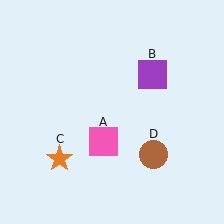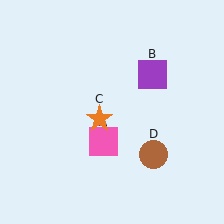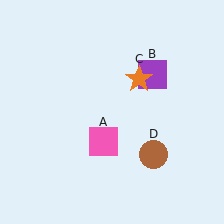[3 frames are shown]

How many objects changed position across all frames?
1 object changed position: orange star (object C).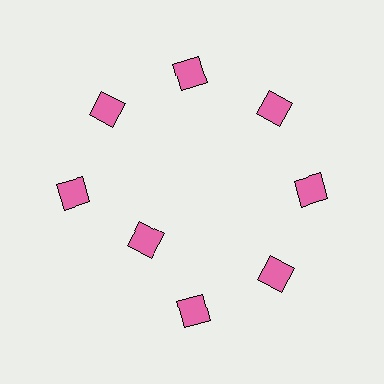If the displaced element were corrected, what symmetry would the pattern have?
It would have 8-fold rotational symmetry — the pattern would map onto itself every 45 degrees.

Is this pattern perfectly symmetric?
No. The 8 pink diamonds are arranged in a ring, but one element near the 8 o'clock position is pulled inward toward the center, breaking the 8-fold rotational symmetry.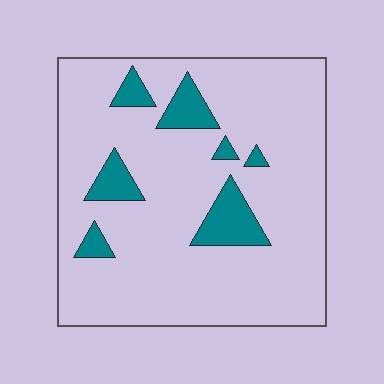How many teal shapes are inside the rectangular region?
7.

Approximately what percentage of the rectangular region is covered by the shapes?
Approximately 15%.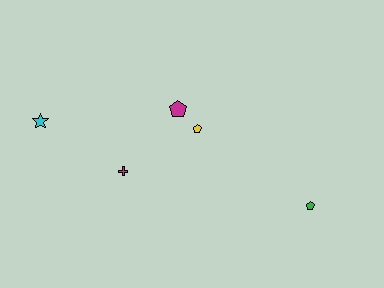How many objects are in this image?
There are 5 objects.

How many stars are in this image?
There is 1 star.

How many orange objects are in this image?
There are no orange objects.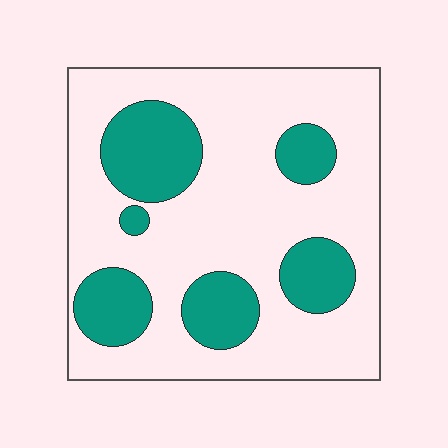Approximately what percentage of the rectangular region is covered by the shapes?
Approximately 25%.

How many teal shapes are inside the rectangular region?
6.